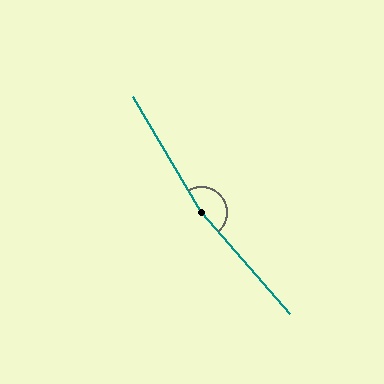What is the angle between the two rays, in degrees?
Approximately 170 degrees.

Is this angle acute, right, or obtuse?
It is obtuse.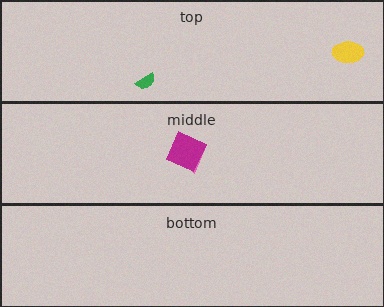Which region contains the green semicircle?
The top region.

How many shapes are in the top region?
2.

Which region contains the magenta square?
The middle region.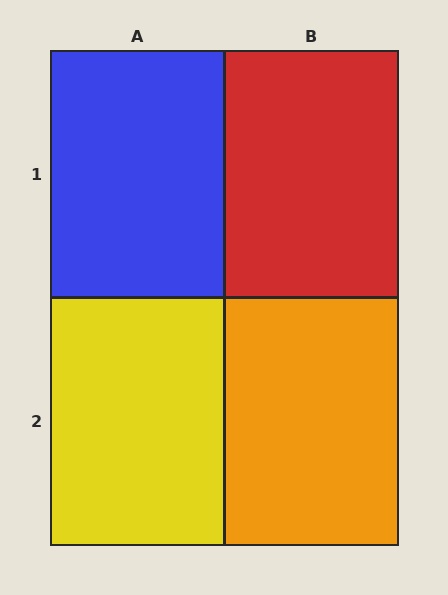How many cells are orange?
1 cell is orange.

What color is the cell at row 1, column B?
Red.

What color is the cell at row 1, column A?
Blue.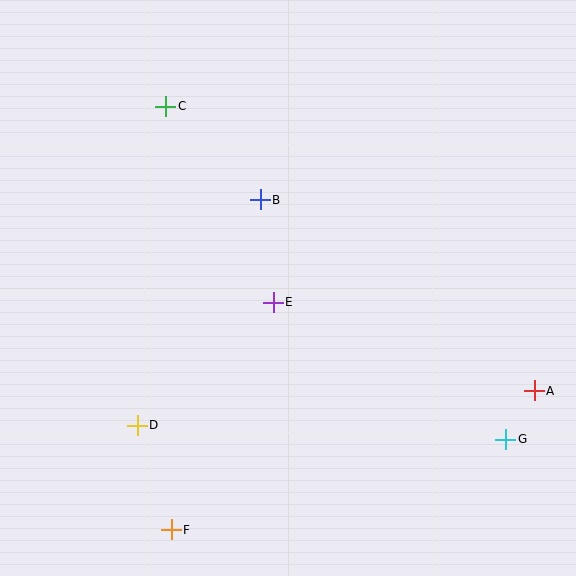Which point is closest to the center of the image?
Point E at (273, 302) is closest to the center.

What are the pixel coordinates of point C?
Point C is at (166, 106).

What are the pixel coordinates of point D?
Point D is at (137, 425).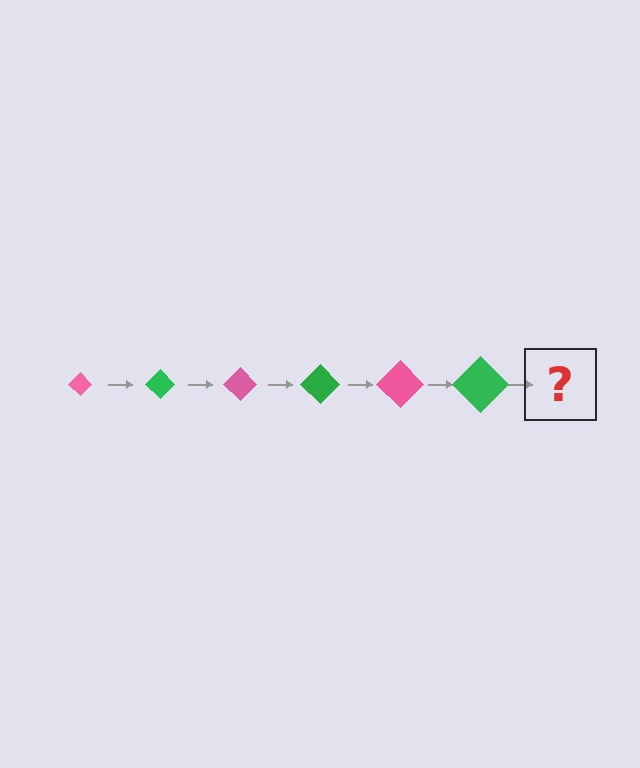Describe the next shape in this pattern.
It should be a pink diamond, larger than the previous one.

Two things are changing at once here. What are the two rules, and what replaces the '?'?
The two rules are that the diamond grows larger each step and the color cycles through pink and green. The '?' should be a pink diamond, larger than the previous one.